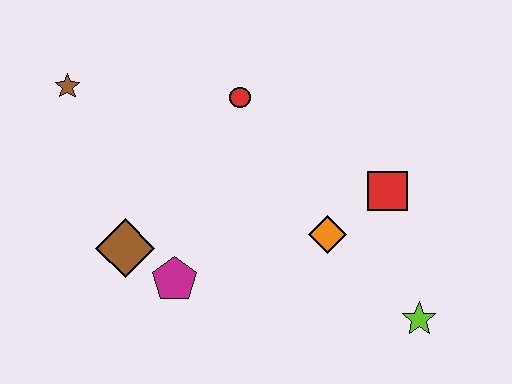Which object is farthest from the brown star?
The lime star is farthest from the brown star.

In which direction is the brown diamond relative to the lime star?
The brown diamond is to the left of the lime star.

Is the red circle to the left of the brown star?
No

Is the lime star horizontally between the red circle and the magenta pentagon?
No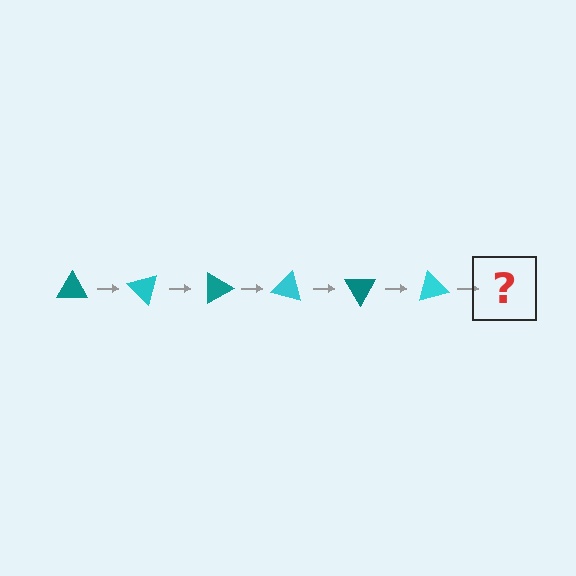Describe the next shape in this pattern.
It should be a teal triangle, rotated 270 degrees from the start.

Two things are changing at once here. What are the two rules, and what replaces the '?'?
The two rules are that it rotates 45 degrees each step and the color cycles through teal and cyan. The '?' should be a teal triangle, rotated 270 degrees from the start.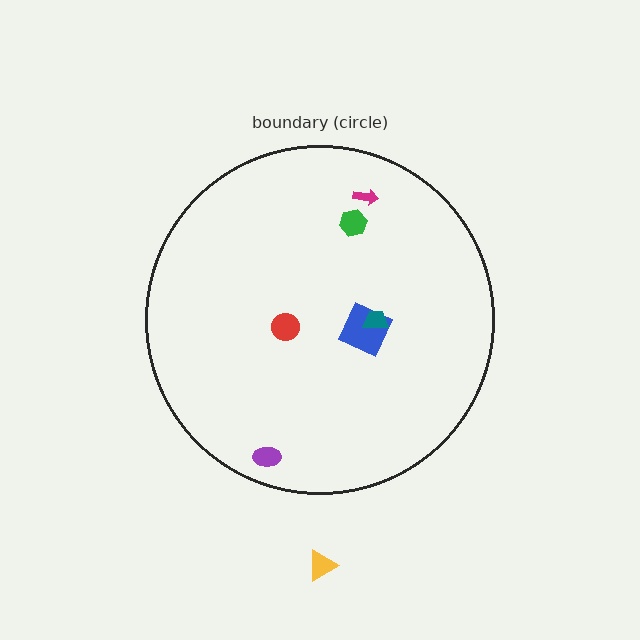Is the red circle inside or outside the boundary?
Inside.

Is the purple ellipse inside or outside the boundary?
Inside.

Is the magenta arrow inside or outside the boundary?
Inside.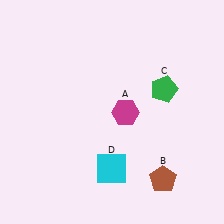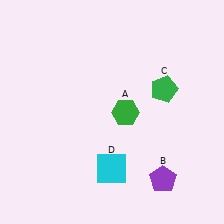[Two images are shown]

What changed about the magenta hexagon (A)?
In Image 1, A is magenta. In Image 2, it changed to green.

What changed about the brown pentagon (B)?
In Image 1, B is brown. In Image 2, it changed to purple.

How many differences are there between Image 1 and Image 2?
There are 2 differences between the two images.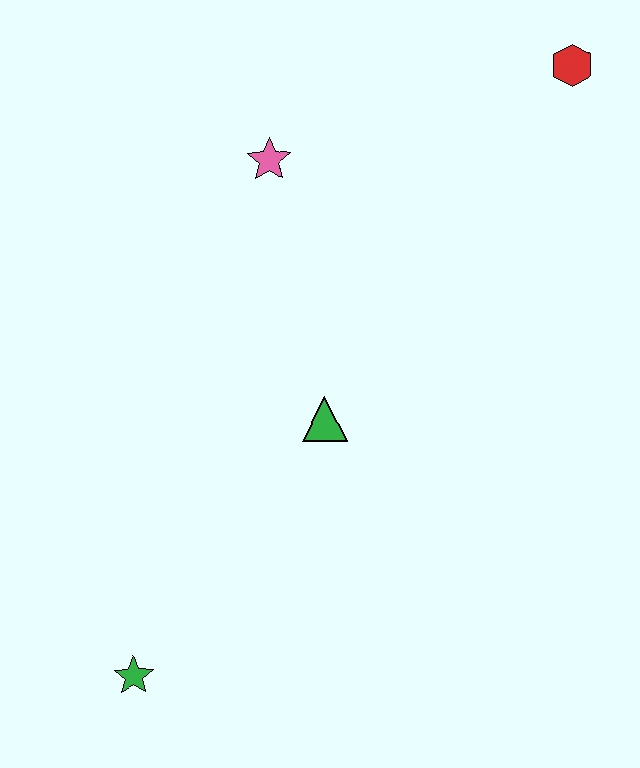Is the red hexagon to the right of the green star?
Yes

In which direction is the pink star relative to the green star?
The pink star is above the green star.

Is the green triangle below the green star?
No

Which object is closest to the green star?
The green triangle is closest to the green star.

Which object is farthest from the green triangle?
The red hexagon is farthest from the green triangle.